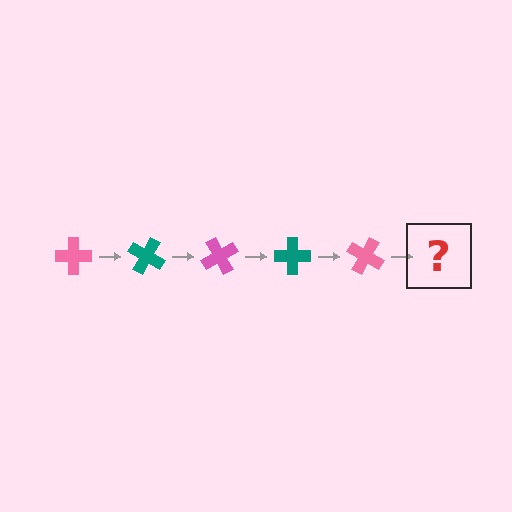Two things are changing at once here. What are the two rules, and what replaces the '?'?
The two rules are that it rotates 30 degrees each step and the color cycles through pink and teal. The '?' should be a teal cross, rotated 150 degrees from the start.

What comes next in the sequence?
The next element should be a teal cross, rotated 150 degrees from the start.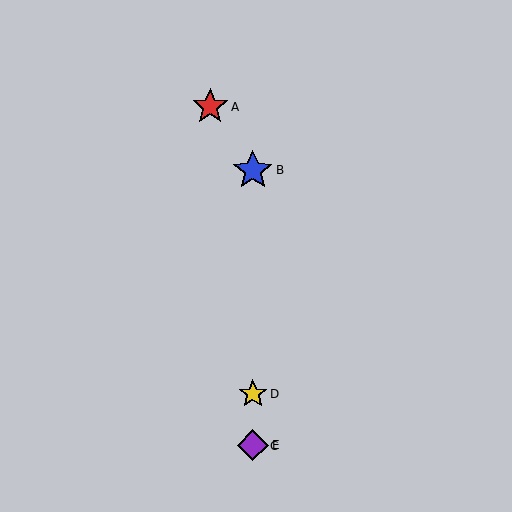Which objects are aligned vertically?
Objects B, C, D, E are aligned vertically.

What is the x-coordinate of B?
Object B is at x≈253.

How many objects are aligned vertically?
4 objects (B, C, D, E) are aligned vertically.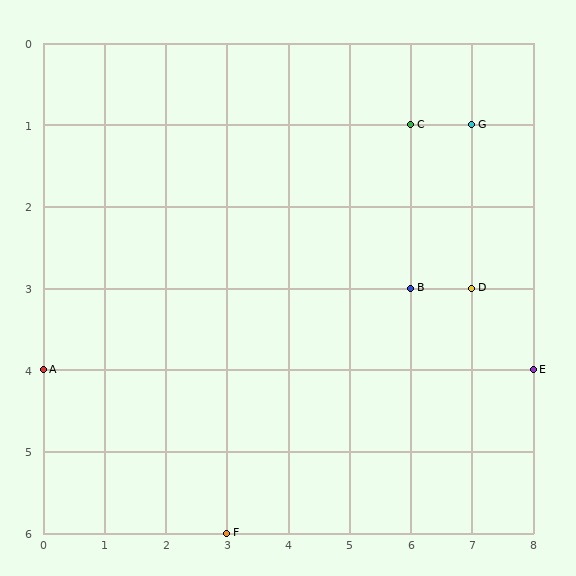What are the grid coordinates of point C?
Point C is at grid coordinates (6, 1).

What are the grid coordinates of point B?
Point B is at grid coordinates (6, 3).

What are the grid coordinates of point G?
Point G is at grid coordinates (7, 1).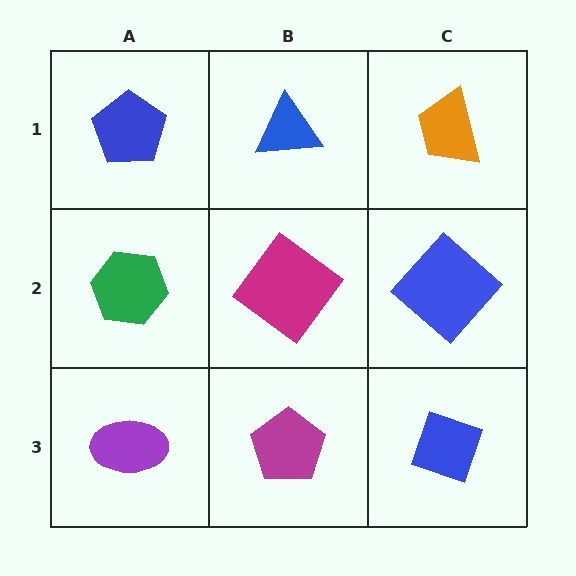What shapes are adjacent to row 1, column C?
A blue diamond (row 2, column C), a blue triangle (row 1, column B).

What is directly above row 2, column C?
An orange trapezoid.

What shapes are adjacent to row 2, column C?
An orange trapezoid (row 1, column C), a blue diamond (row 3, column C), a magenta diamond (row 2, column B).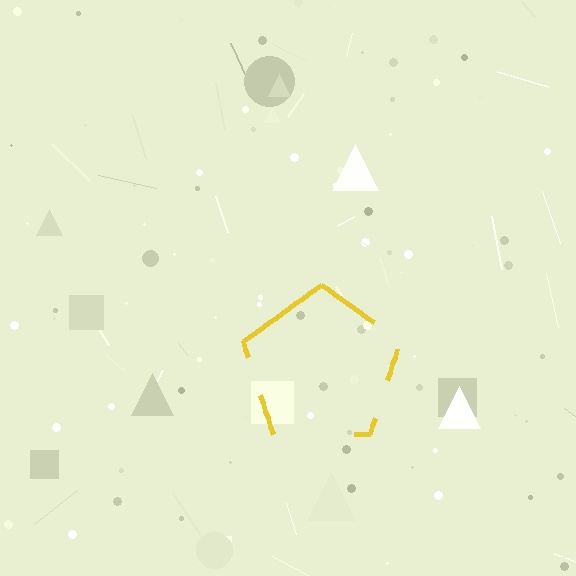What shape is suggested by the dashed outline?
The dashed outline suggests a pentagon.